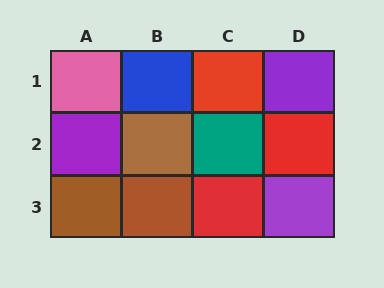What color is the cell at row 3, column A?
Brown.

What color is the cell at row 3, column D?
Purple.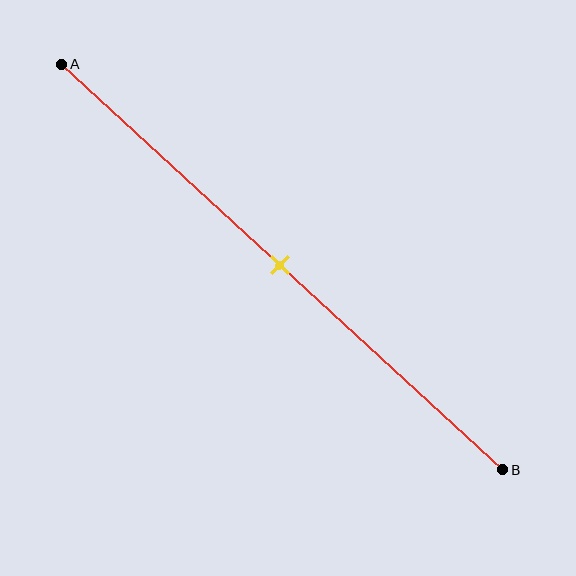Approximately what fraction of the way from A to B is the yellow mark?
The yellow mark is approximately 50% of the way from A to B.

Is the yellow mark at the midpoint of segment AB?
Yes, the mark is approximately at the midpoint.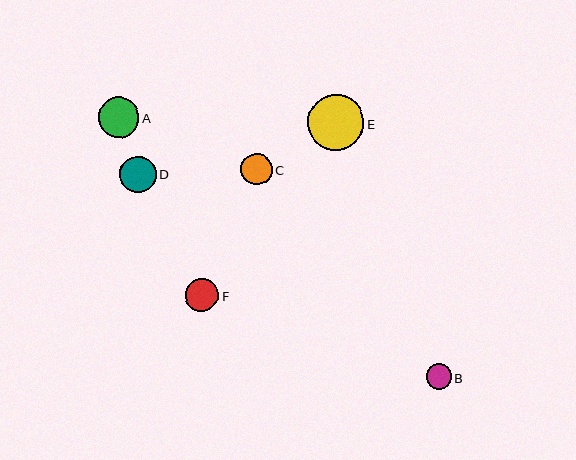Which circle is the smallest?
Circle B is the smallest with a size of approximately 25 pixels.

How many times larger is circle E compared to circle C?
Circle E is approximately 1.8 times the size of circle C.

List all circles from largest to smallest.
From largest to smallest: E, A, D, F, C, B.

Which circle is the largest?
Circle E is the largest with a size of approximately 56 pixels.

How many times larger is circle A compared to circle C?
Circle A is approximately 1.3 times the size of circle C.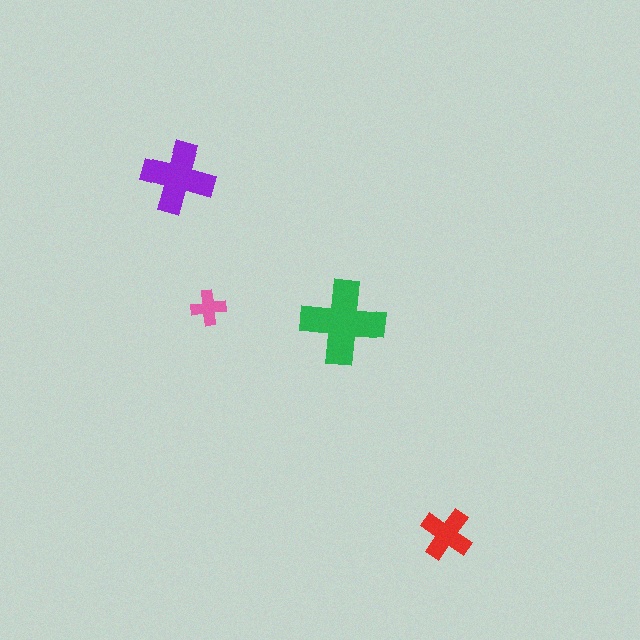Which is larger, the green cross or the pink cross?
The green one.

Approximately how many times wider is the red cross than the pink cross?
About 1.5 times wider.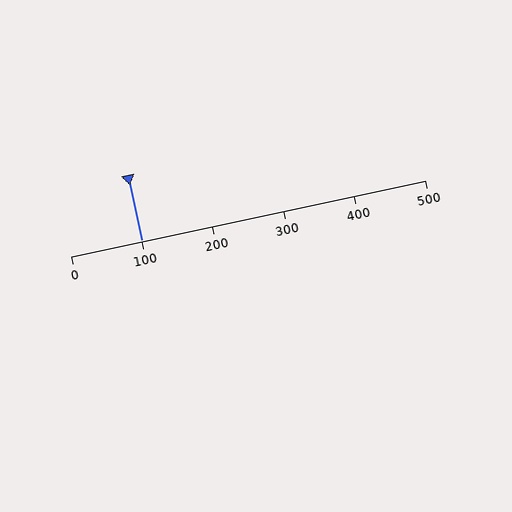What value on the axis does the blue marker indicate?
The marker indicates approximately 100.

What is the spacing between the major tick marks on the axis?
The major ticks are spaced 100 apart.